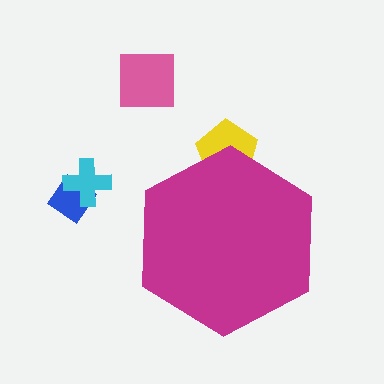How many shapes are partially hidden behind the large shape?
1 shape is partially hidden.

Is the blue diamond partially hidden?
No, the blue diamond is fully visible.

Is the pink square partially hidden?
No, the pink square is fully visible.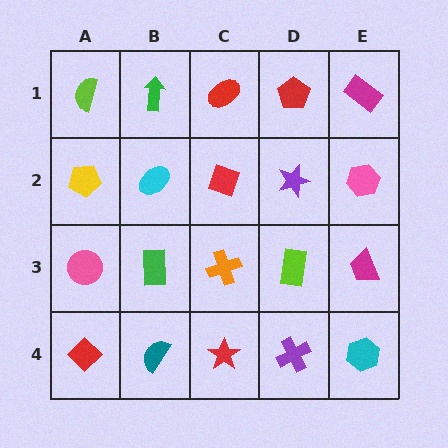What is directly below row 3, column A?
A red diamond.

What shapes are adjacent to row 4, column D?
A lime rectangle (row 3, column D), a red star (row 4, column C), a cyan hexagon (row 4, column E).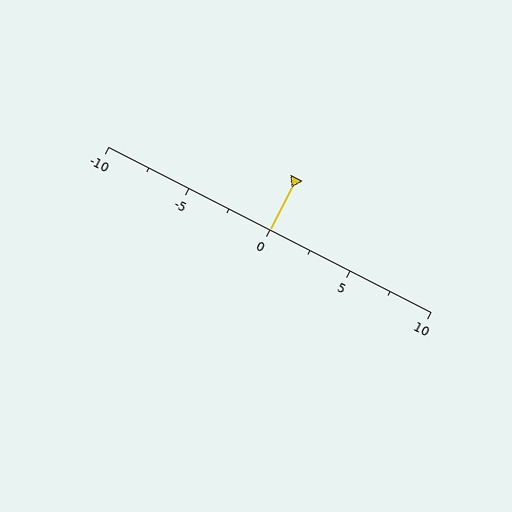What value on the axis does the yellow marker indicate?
The marker indicates approximately 0.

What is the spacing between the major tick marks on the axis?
The major ticks are spaced 5 apart.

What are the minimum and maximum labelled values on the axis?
The axis runs from -10 to 10.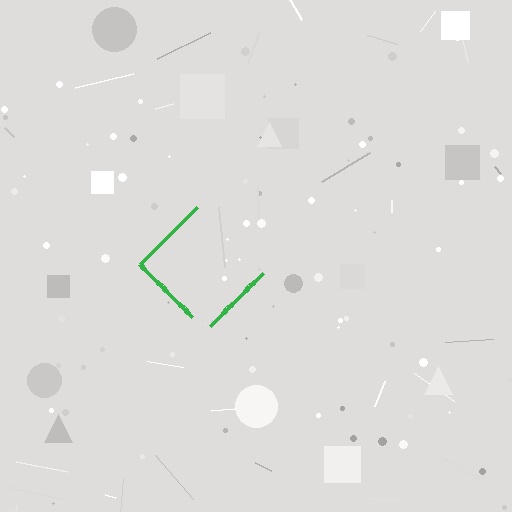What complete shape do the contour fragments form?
The contour fragments form a diamond.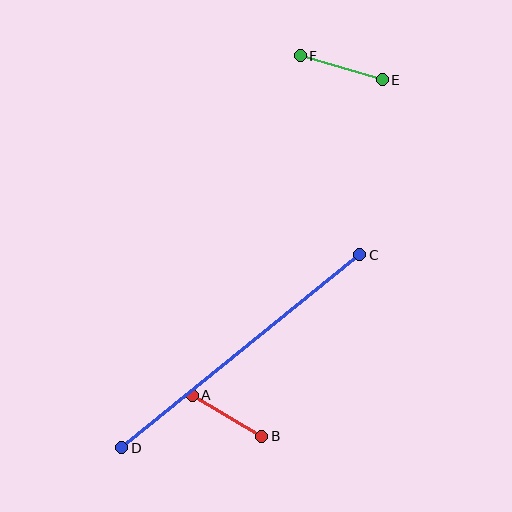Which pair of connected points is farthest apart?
Points C and D are farthest apart.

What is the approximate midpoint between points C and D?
The midpoint is at approximately (241, 351) pixels.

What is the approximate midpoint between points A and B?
The midpoint is at approximately (227, 416) pixels.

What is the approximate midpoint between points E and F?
The midpoint is at approximately (341, 68) pixels.